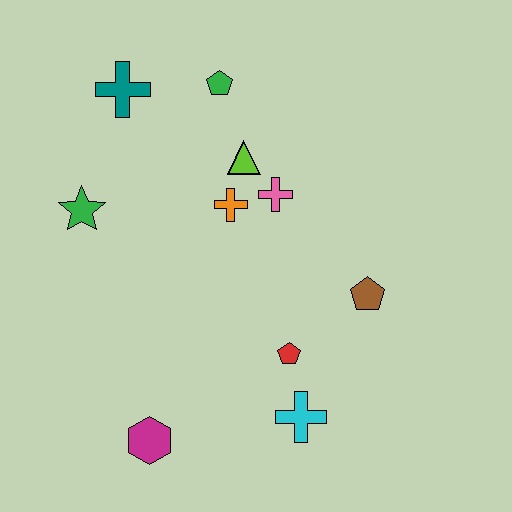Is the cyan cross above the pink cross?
No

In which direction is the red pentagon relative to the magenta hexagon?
The red pentagon is to the right of the magenta hexagon.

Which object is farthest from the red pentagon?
The teal cross is farthest from the red pentagon.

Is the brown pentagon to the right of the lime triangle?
Yes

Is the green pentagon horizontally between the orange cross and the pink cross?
No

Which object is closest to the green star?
The teal cross is closest to the green star.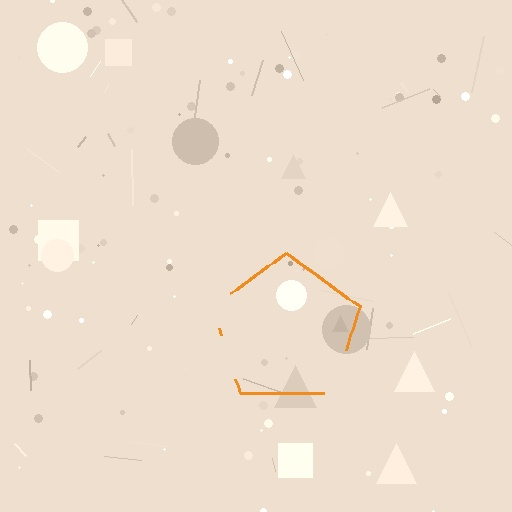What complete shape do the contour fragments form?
The contour fragments form a pentagon.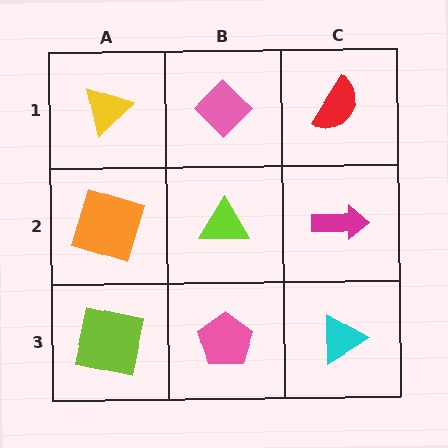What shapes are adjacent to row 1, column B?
A lime triangle (row 2, column B), a yellow triangle (row 1, column A), a red semicircle (row 1, column C).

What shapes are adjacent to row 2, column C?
A red semicircle (row 1, column C), a cyan triangle (row 3, column C), a lime triangle (row 2, column B).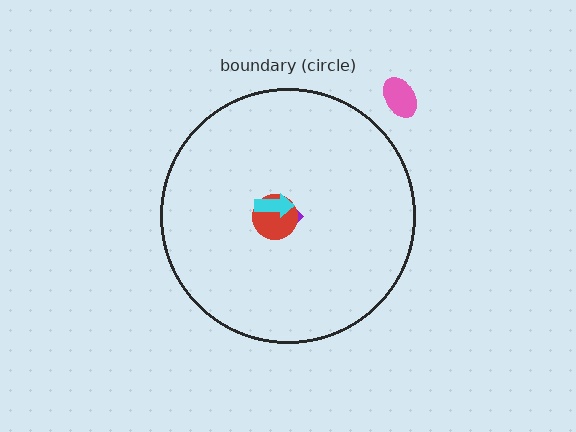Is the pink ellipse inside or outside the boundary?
Outside.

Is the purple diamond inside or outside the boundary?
Inside.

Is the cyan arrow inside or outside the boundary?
Inside.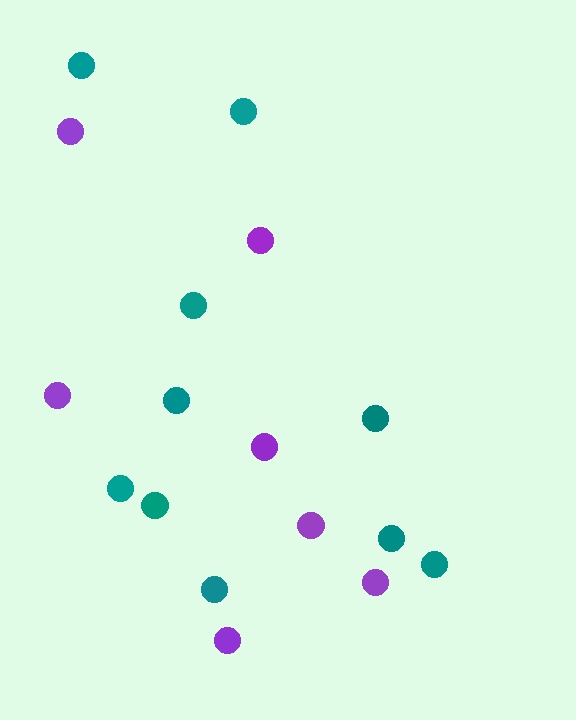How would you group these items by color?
There are 2 groups: one group of purple circles (7) and one group of teal circles (10).